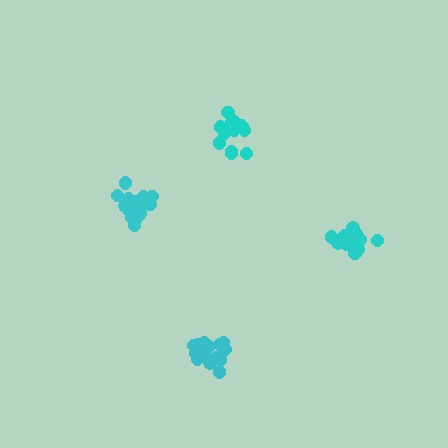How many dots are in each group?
Group 1: 16 dots, Group 2: 16 dots, Group 3: 19 dots, Group 4: 15 dots (66 total).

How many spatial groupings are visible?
There are 4 spatial groupings.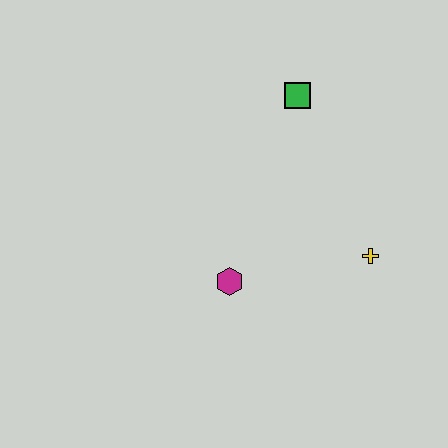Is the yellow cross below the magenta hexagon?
No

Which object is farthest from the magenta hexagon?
The green square is farthest from the magenta hexagon.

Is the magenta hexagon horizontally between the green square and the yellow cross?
No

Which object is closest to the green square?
The yellow cross is closest to the green square.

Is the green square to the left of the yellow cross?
Yes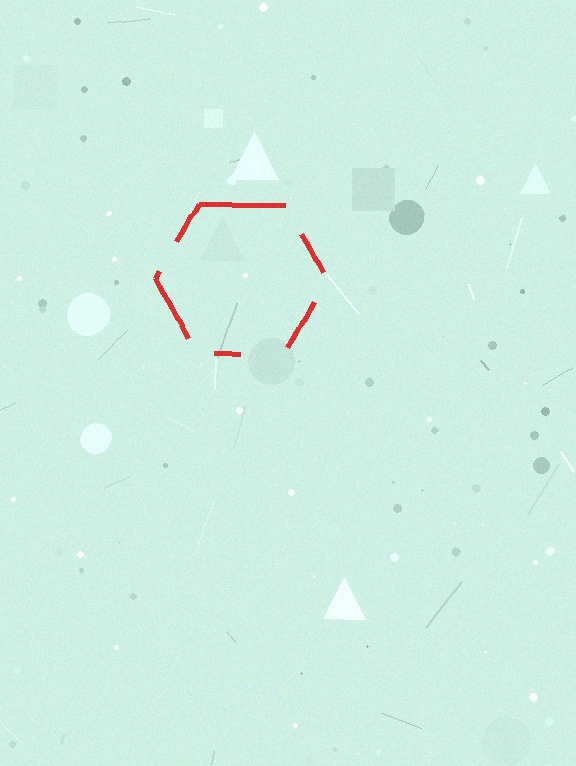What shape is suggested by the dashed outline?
The dashed outline suggests a hexagon.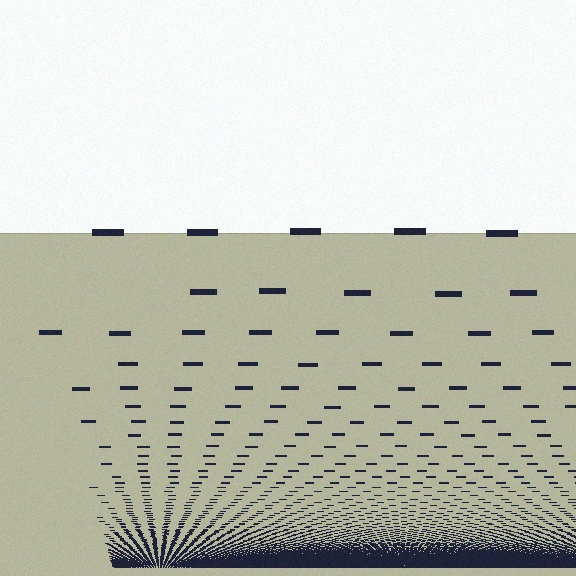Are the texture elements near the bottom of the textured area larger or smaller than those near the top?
Smaller. The gradient is inverted — elements near the bottom are smaller and denser.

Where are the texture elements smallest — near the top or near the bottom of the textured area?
Near the bottom.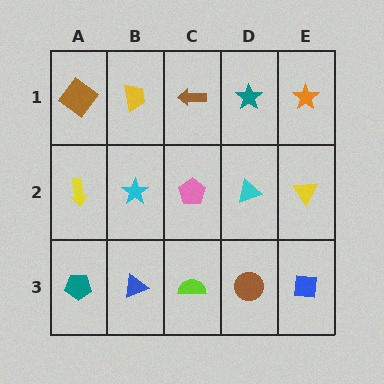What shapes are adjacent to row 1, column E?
A yellow triangle (row 2, column E), a teal star (row 1, column D).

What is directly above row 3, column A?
A yellow arrow.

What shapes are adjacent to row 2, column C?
A brown arrow (row 1, column C), a lime semicircle (row 3, column C), a cyan star (row 2, column B), a cyan triangle (row 2, column D).